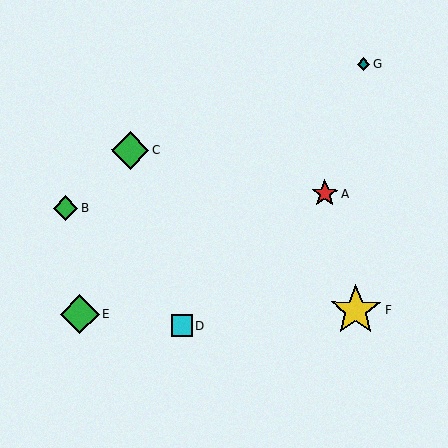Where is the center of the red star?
The center of the red star is at (325, 194).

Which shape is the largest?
The yellow star (labeled F) is the largest.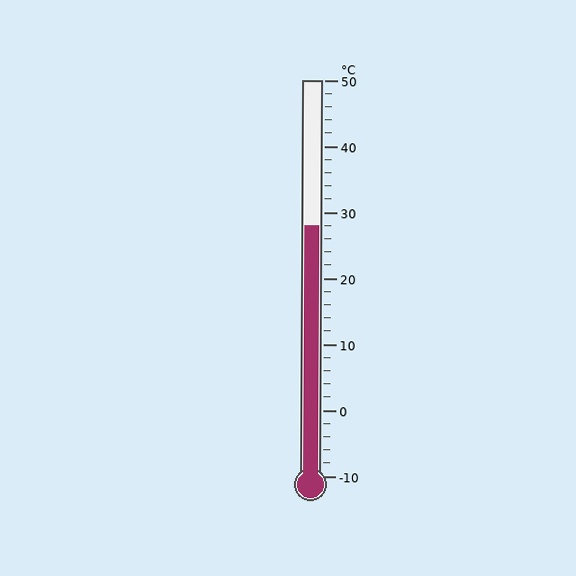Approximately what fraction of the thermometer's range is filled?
The thermometer is filled to approximately 65% of its range.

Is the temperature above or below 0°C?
The temperature is above 0°C.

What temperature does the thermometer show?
The thermometer shows approximately 28°C.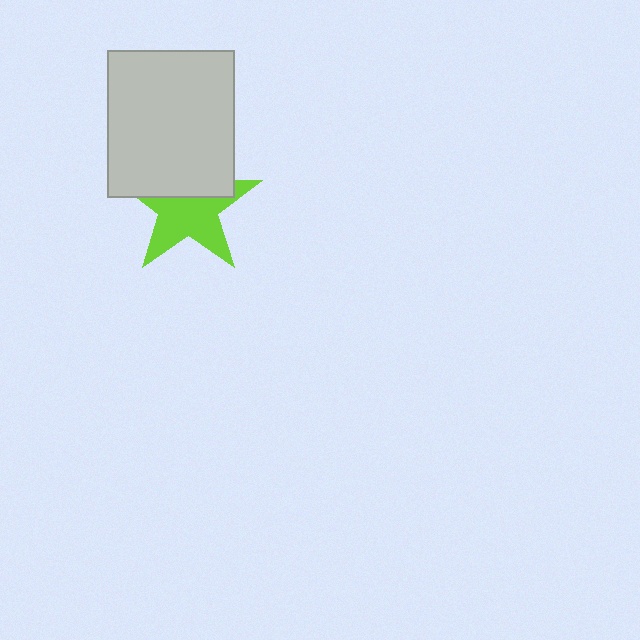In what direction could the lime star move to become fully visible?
The lime star could move down. That would shift it out from behind the light gray rectangle entirely.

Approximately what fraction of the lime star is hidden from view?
Roughly 41% of the lime star is hidden behind the light gray rectangle.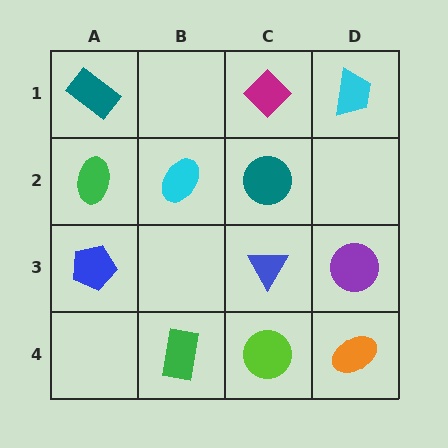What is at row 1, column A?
A teal rectangle.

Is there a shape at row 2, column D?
No, that cell is empty.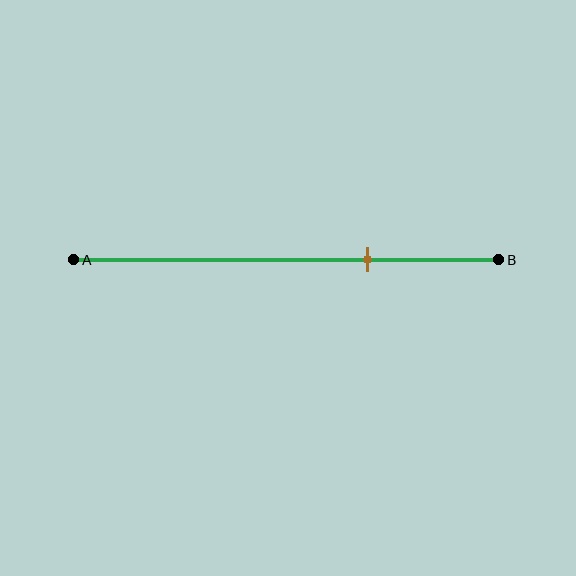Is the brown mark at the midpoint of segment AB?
No, the mark is at about 70% from A, not at the 50% midpoint.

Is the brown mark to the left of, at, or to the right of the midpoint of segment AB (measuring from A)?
The brown mark is to the right of the midpoint of segment AB.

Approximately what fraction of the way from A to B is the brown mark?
The brown mark is approximately 70% of the way from A to B.